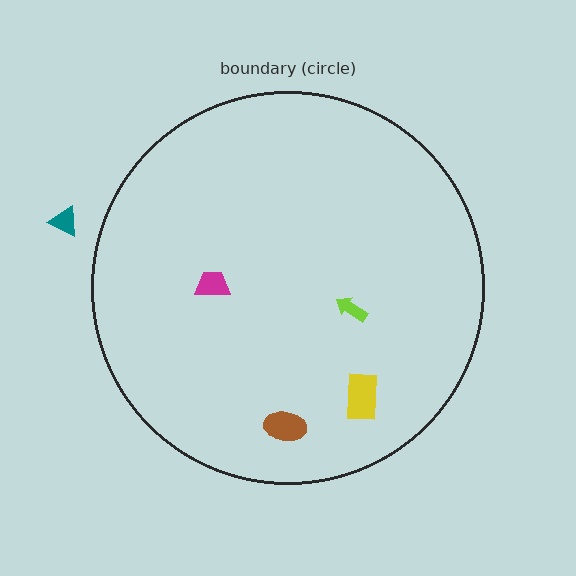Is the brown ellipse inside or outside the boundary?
Inside.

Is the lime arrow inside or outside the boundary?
Inside.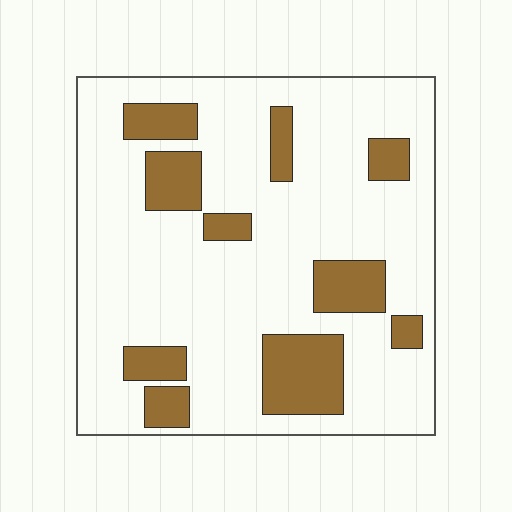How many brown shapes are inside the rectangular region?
10.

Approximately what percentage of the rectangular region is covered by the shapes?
Approximately 20%.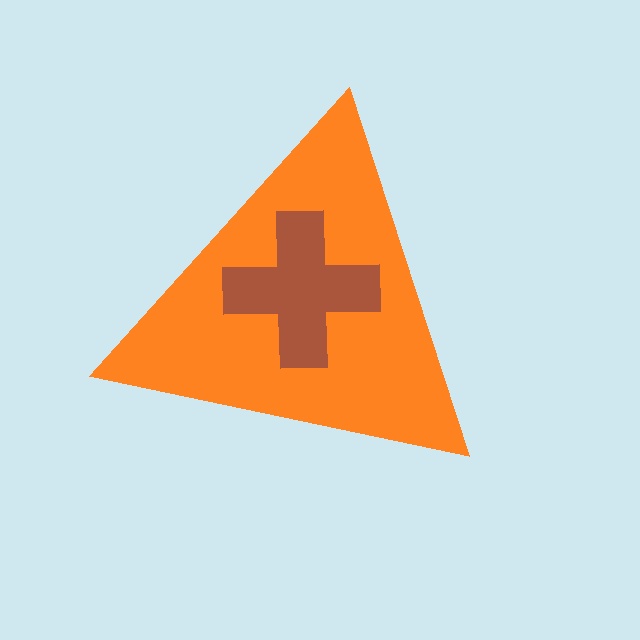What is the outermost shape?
The orange triangle.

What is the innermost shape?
The brown cross.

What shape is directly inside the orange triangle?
The brown cross.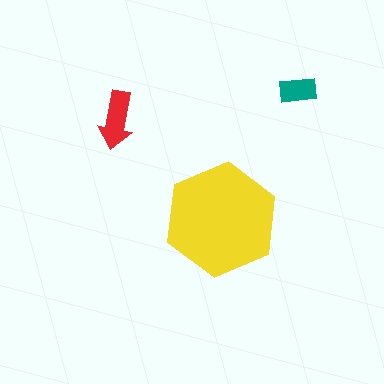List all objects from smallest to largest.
The teal rectangle, the red arrow, the yellow hexagon.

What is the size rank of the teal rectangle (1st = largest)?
3rd.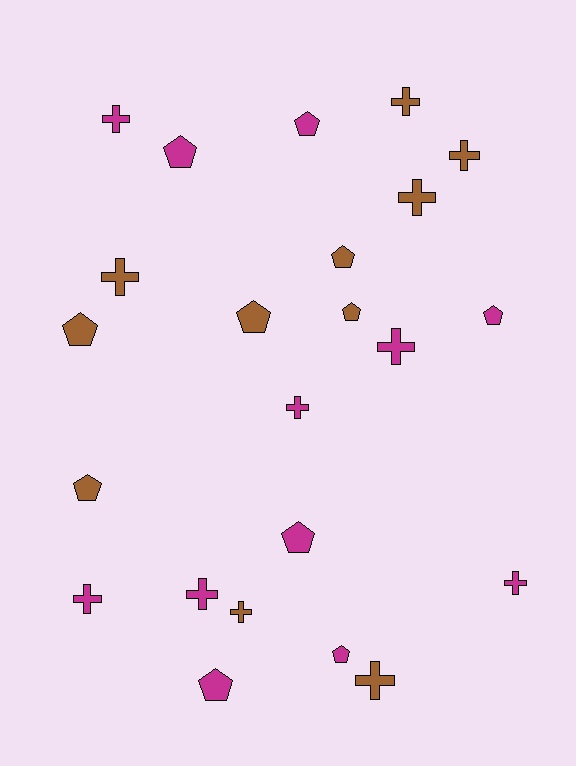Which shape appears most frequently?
Cross, with 12 objects.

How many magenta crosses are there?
There are 6 magenta crosses.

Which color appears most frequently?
Magenta, with 12 objects.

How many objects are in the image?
There are 23 objects.